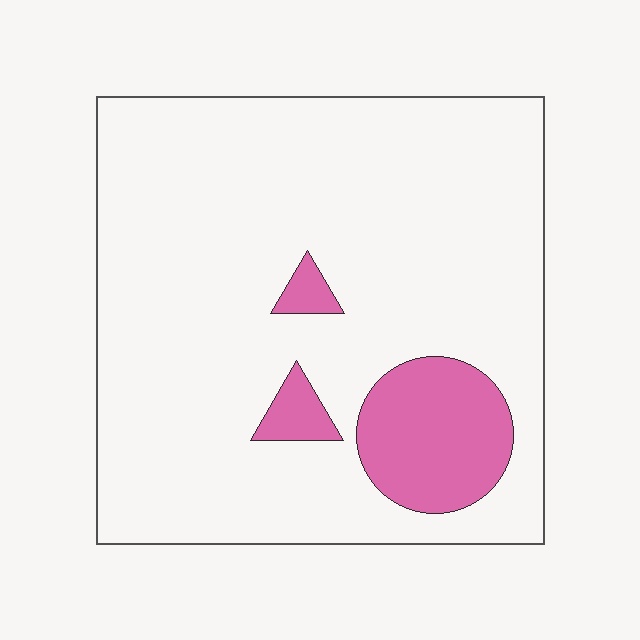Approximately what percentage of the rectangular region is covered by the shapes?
Approximately 15%.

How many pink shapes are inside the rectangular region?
3.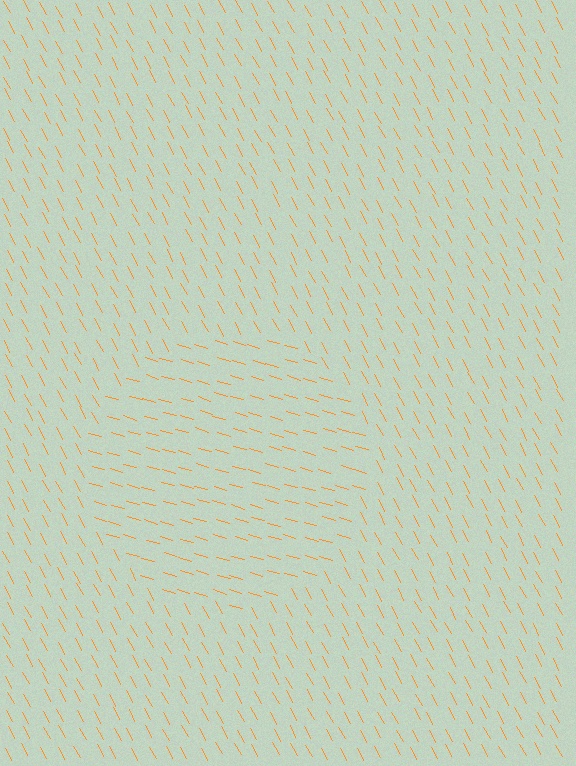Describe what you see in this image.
The image is filled with small orange line segments. A circle region in the image has lines oriented differently from the surrounding lines, creating a visible texture boundary.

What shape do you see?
I see a circle.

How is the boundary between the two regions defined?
The boundary is defined purely by a change in line orientation (approximately 45 degrees difference). All lines are the same color and thickness.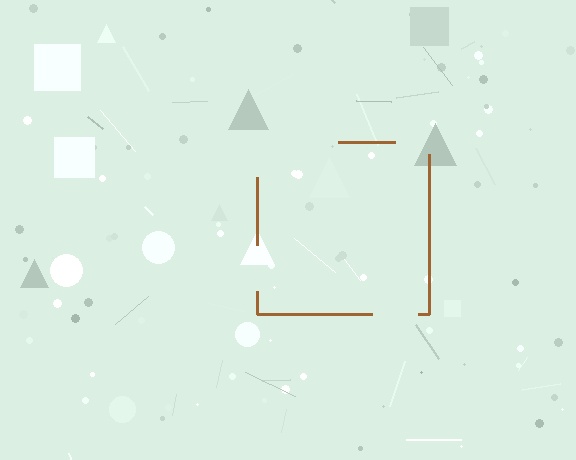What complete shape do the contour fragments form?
The contour fragments form a square.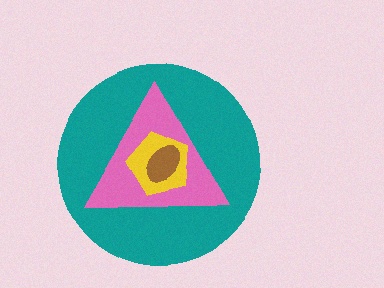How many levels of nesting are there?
4.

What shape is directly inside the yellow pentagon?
The brown ellipse.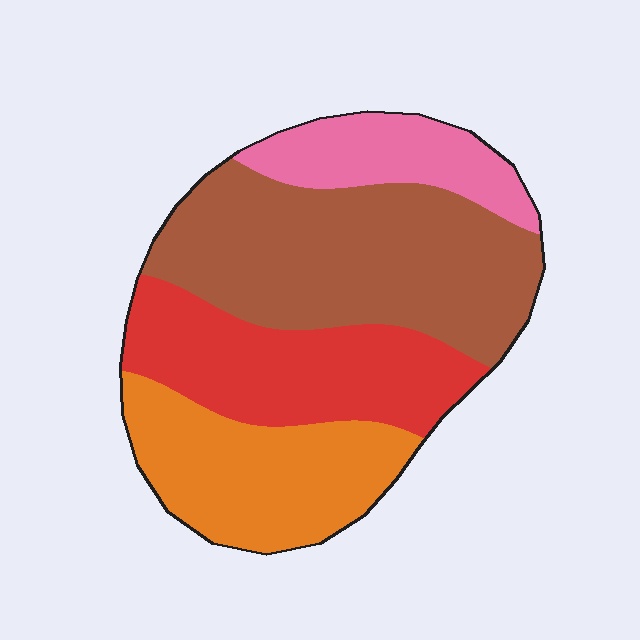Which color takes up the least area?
Pink, at roughly 15%.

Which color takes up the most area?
Brown, at roughly 40%.